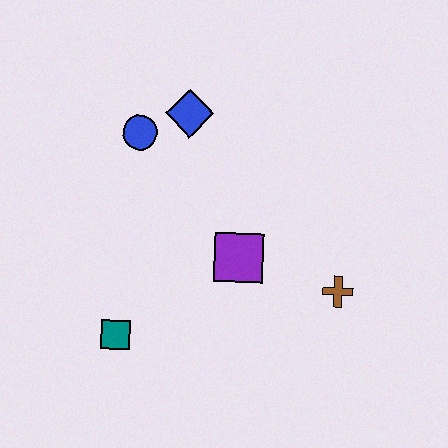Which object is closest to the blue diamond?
The blue circle is closest to the blue diamond.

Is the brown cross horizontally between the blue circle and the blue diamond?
No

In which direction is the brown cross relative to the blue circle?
The brown cross is to the right of the blue circle.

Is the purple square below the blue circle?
Yes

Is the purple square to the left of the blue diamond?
No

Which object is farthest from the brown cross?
The blue circle is farthest from the brown cross.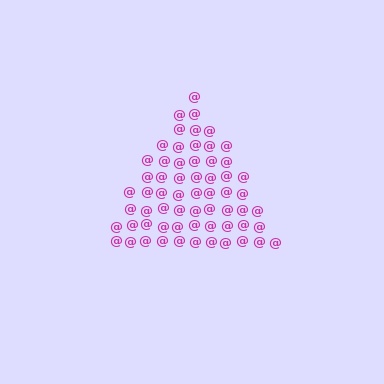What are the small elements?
The small elements are at signs.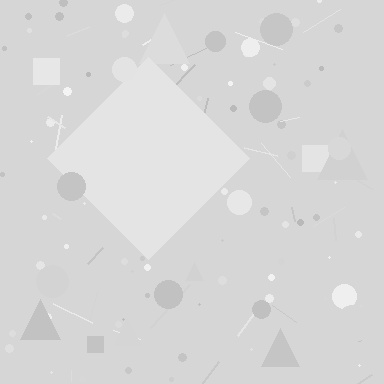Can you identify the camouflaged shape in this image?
The camouflaged shape is a diamond.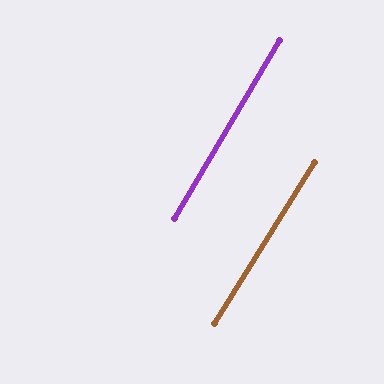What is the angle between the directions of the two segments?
Approximately 1 degree.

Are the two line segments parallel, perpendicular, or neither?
Parallel — their directions differ by only 1.1°.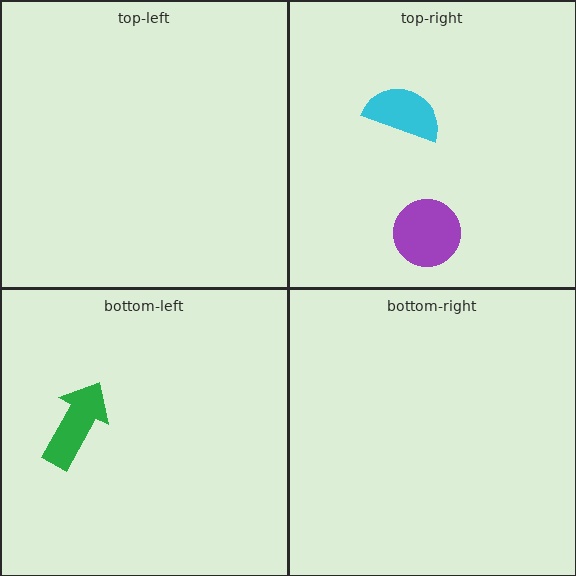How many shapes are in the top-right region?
2.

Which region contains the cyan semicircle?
The top-right region.